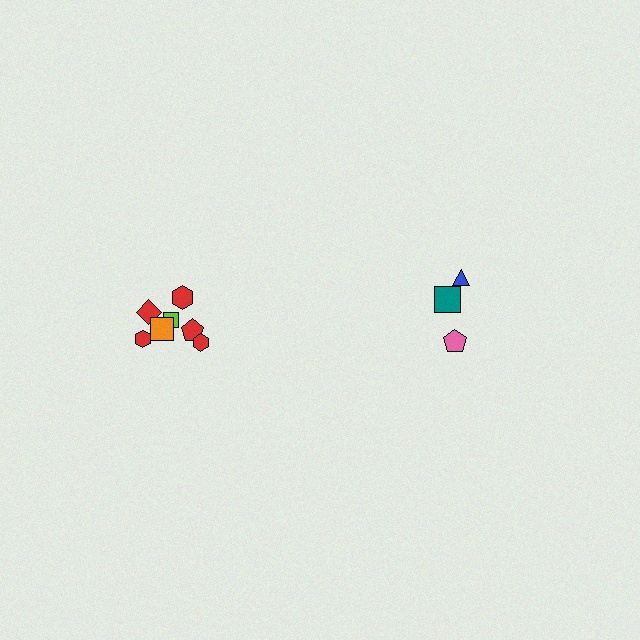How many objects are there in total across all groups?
There are 10 objects.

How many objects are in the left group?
There are 7 objects.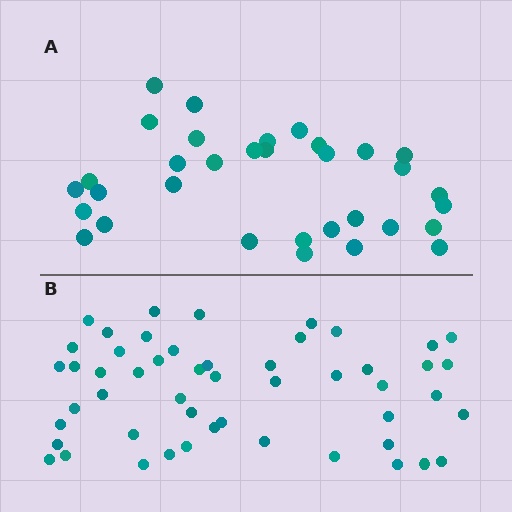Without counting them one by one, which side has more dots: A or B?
Region B (the bottom region) has more dots.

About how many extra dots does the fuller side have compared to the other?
Region B has approximately 20 more dots than region A.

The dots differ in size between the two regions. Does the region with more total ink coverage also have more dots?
No. Region A has more total ink coverage because its dots are larger, but region B actually contains more individual dots. Total area can be misleading — the number of items is what matters here.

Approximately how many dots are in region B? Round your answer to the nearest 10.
About 50 dots. (The exact count is 51, which rounds to 50.)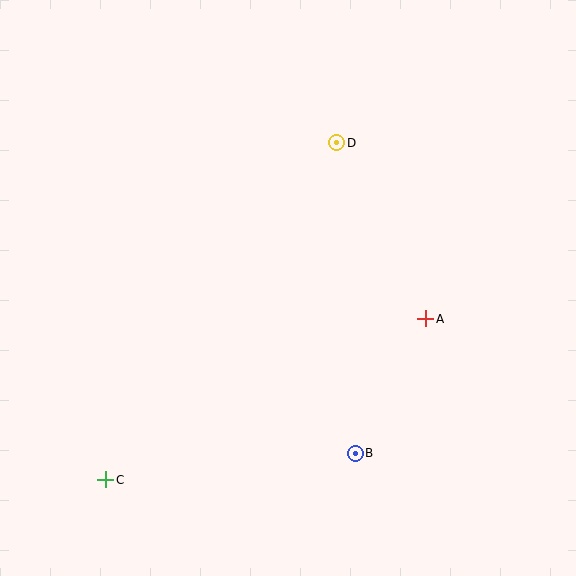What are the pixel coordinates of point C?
Point C is at (106, 480).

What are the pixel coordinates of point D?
Point D is at (337, 143).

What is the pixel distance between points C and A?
The distance between C and A is 358 pixels.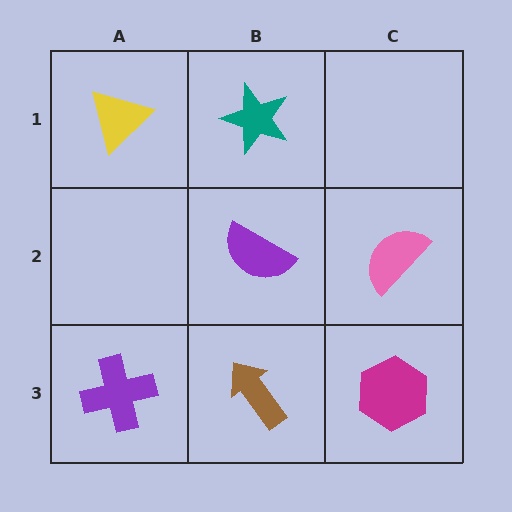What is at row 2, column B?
A purple semicircle.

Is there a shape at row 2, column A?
No, that cell is empty.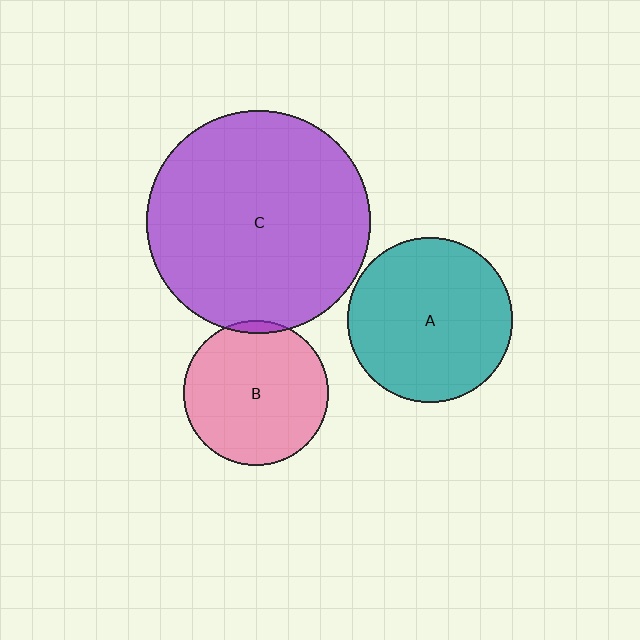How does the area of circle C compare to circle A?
Approximately 1.8 times.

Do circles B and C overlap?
Yes.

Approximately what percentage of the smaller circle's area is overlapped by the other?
Approximately 5%.